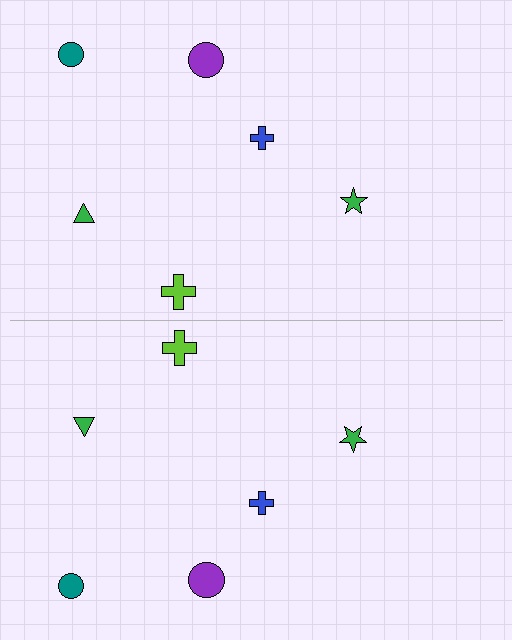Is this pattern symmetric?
Yes, this pattern has bilateral (reflection) symmetry.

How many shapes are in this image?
There are 12 shapes in this image.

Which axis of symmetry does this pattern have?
The pattern has a horizontal axis of symmetry running through the center of the image.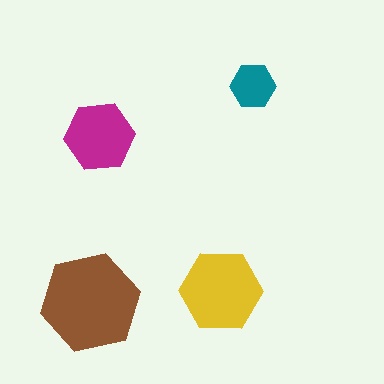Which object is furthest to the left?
The brown hexagon is leftmost.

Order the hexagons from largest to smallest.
the brown one, the yellow one, the magenta one, the teal one.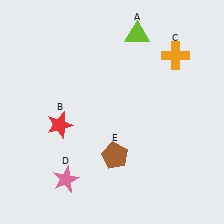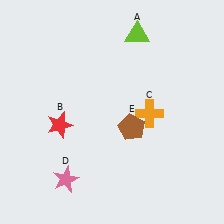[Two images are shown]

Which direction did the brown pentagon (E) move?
The brown pentagon (E) moved up.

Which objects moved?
The objects that moved are: the orange cross (C), the brown pentagon (E).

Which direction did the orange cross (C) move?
The orange cross (C) moved down.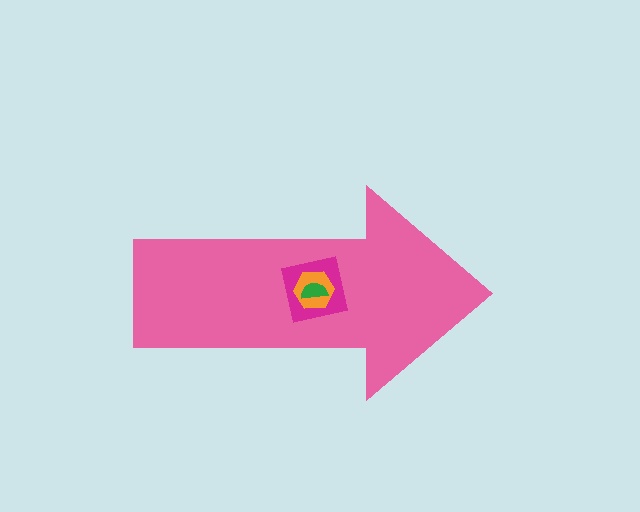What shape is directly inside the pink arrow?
The magenta square.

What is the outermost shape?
The pink arrow.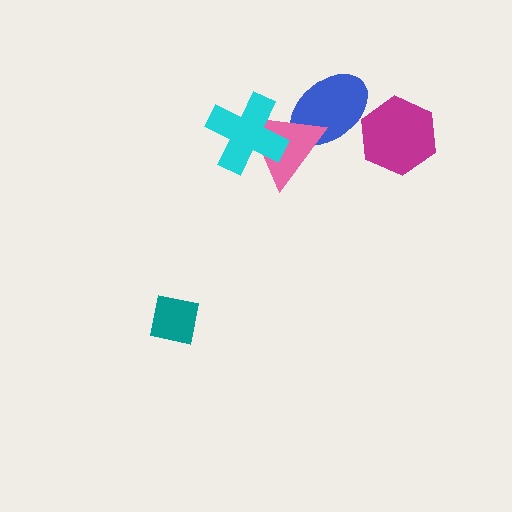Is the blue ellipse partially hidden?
Yes, it is partially covered by another shape.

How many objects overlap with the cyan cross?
1 object overlaps with the cyan cross.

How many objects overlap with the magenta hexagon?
1 object overlaps with the magenta hexagon.